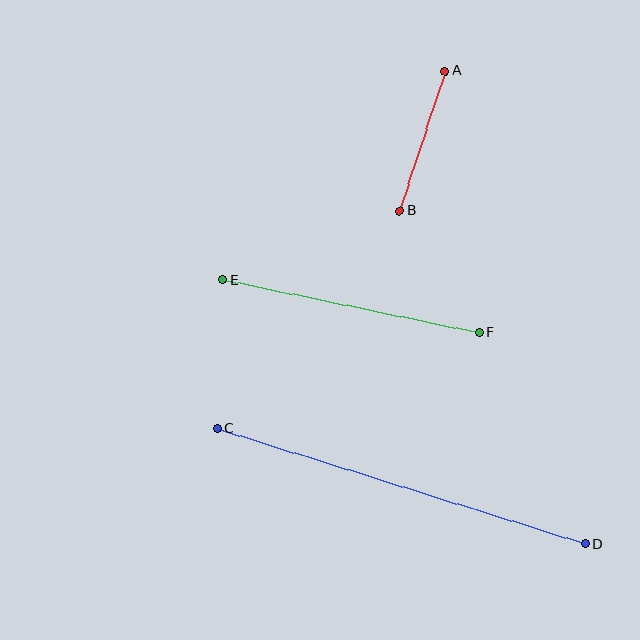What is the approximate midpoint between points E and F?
The midpoint is at approximately (351, 306) pixels.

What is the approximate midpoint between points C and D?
The midpoint is at approximately (401, 486) pixels.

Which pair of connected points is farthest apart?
Points C and D are farthest apart.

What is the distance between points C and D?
The distance is approximately 386 pixels.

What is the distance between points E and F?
The distance is approximately 262 pixels.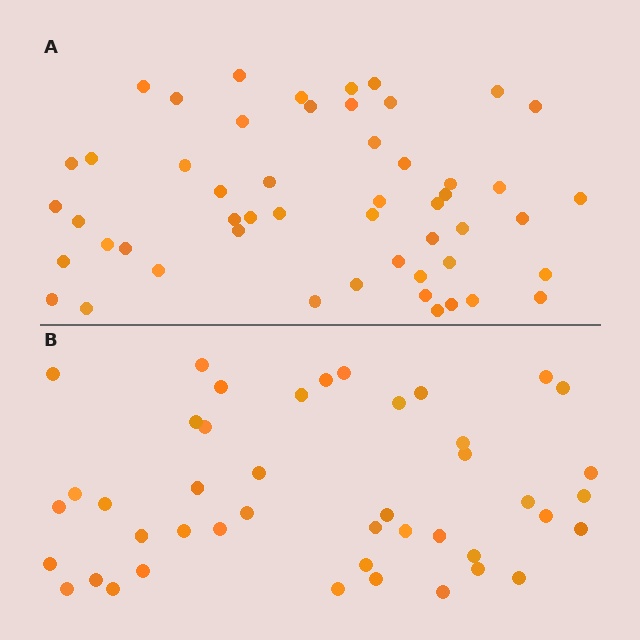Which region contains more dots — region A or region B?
Region A (the top region) has more dots.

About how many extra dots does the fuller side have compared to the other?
Region A has roughly 8 or so more dots than region B.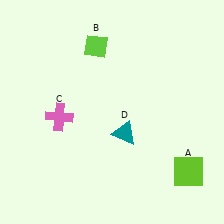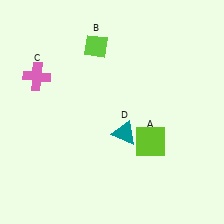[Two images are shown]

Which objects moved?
The objects that moved are: the lime square (A), the pink cross (C).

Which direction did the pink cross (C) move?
The pink cross (C) moved up.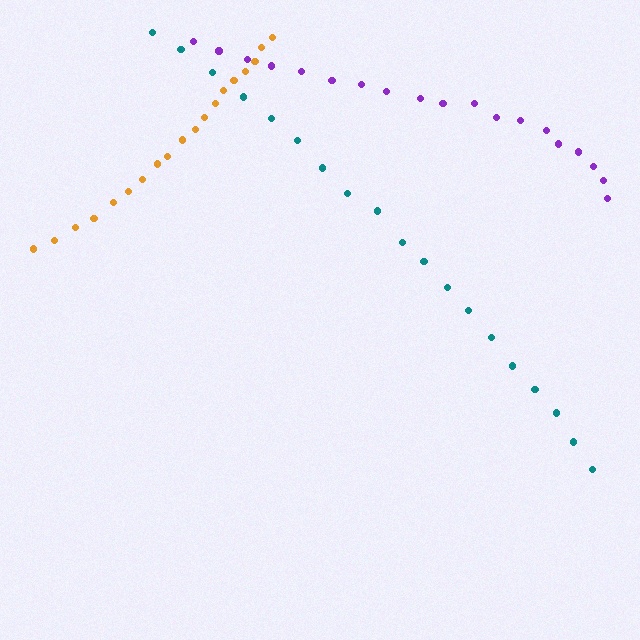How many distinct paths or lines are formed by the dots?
There are 3 distinct paths.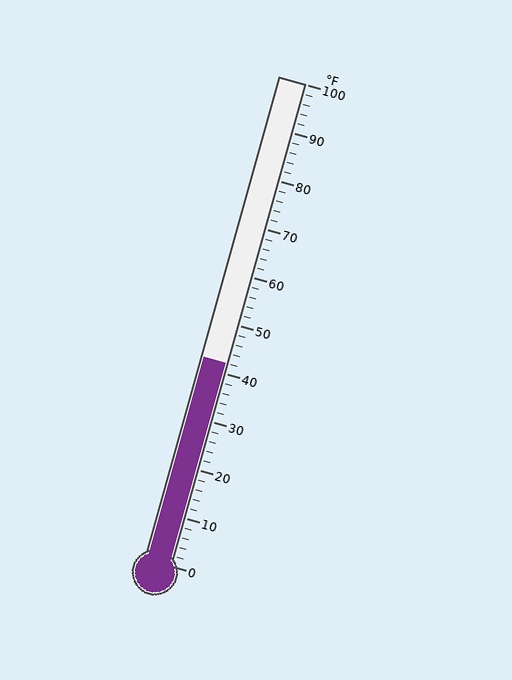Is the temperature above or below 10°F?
The temperature is above 10°F.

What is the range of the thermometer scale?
The thermometer scale ranges from 0°F to 100°F.